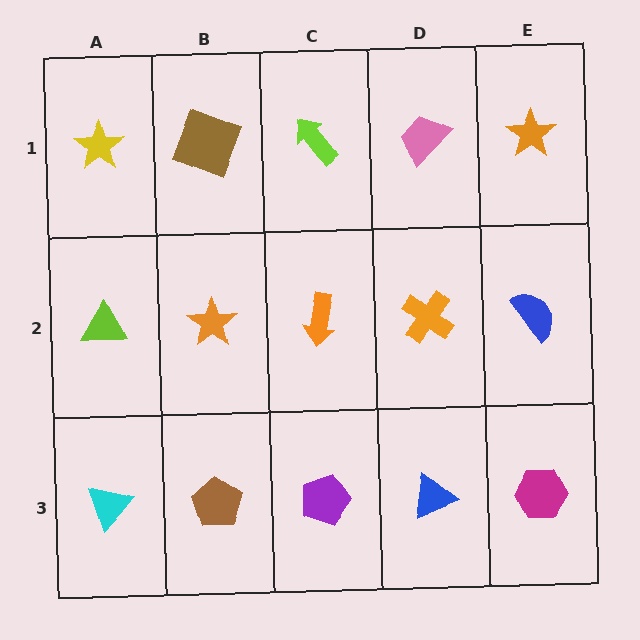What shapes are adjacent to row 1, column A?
A lime triangle (row 2, column A), a brown square (row 1, column B).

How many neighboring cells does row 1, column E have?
2.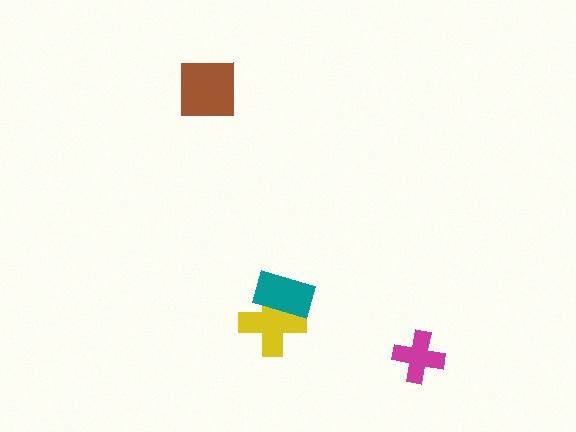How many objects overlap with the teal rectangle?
1 object overlaps with the teal rectangle.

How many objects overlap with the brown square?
0 objects overlap with the brown square.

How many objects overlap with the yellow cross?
1 object overlaps with the yellow cross.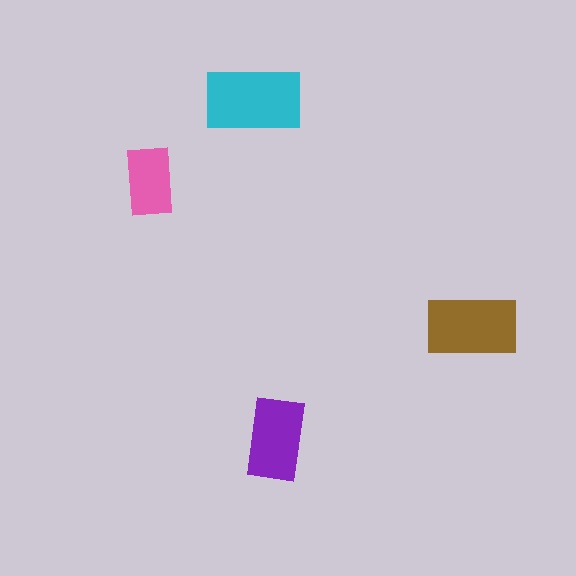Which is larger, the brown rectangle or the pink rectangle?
The brown one.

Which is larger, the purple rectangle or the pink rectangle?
The purple one.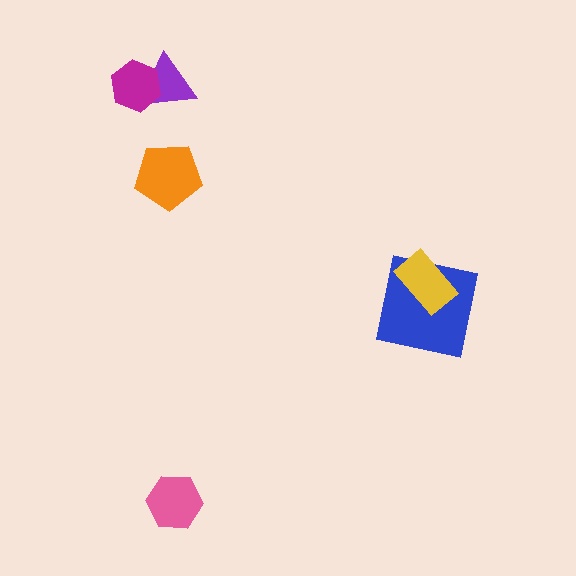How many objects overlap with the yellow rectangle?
1 object overlaps with the yellow rectangle.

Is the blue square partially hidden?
Yes, it is partially covered by another shape.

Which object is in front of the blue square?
The yellow rectangle is in front of the blue square.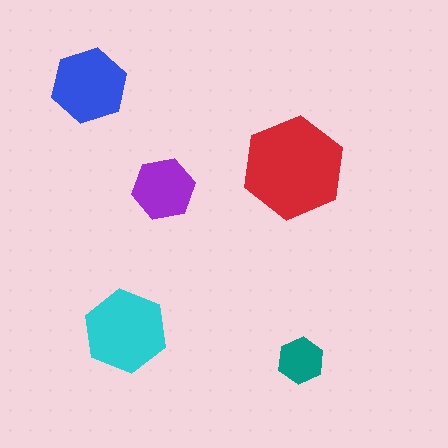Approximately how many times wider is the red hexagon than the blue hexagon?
About 1.5 times wider.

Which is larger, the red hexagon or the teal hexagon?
The red one.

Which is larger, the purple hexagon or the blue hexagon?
The blue one.